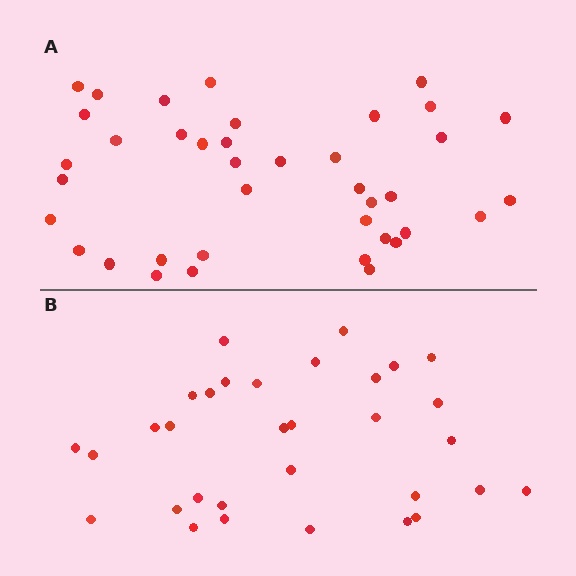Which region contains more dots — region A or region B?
Region A (the top region) has more dots.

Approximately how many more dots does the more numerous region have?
Region A has roughly 8 or so more dots than region B.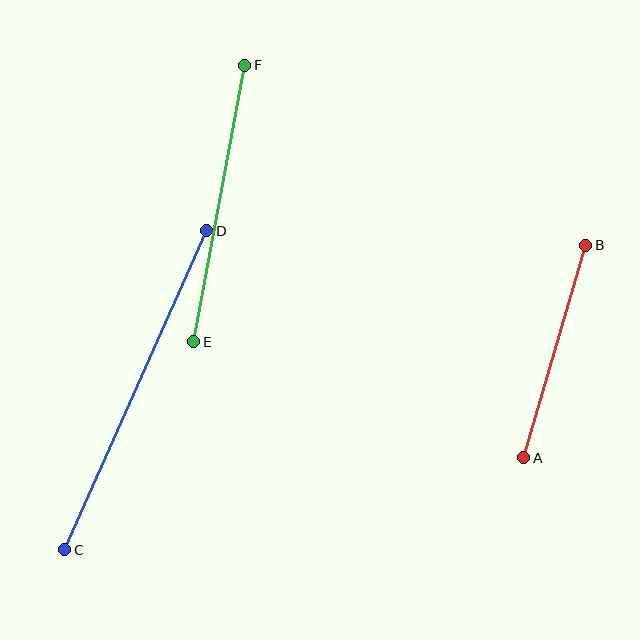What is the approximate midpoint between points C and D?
The midpoint is at approximately (136, 390) pixels.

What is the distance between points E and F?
The distance is approximately 281 pixels.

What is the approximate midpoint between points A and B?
The midpoint is at approximately (555, 352) pixels.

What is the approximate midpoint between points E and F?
The midpoint is at approximately (219, 203) pixels.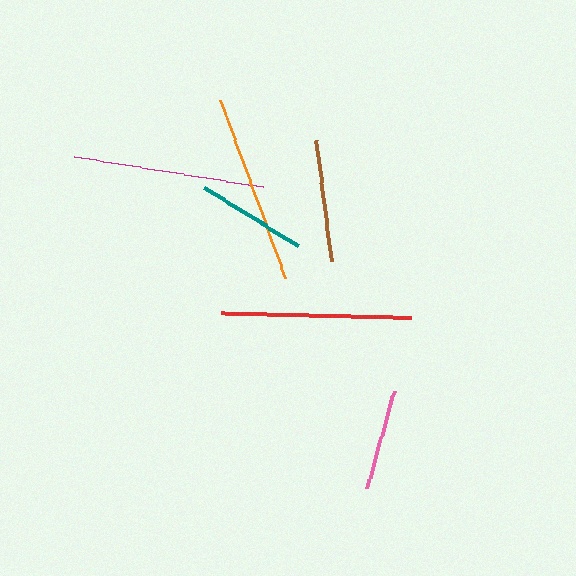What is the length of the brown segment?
The brown segment is approximately 122 pixels long.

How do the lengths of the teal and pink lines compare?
The teal and pink lines are approximately the same length.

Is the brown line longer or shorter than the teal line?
The brown line is longer than the teal line.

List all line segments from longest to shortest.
From longest to shortest: magenta, red, orange, brown, teal, pink.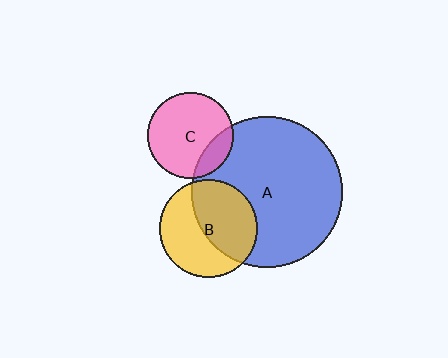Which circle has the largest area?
Circle A (blue).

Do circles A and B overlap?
Yes.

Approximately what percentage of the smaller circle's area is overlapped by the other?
Approximately 50%.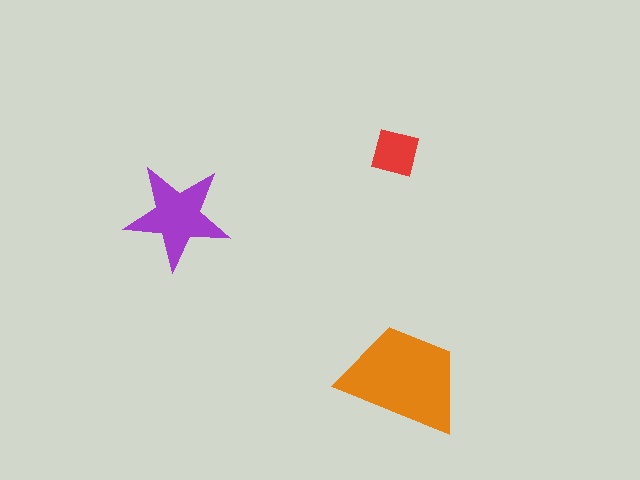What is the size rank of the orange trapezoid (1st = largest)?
1st.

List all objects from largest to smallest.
The orange trapezoid, the purple star, the red square.